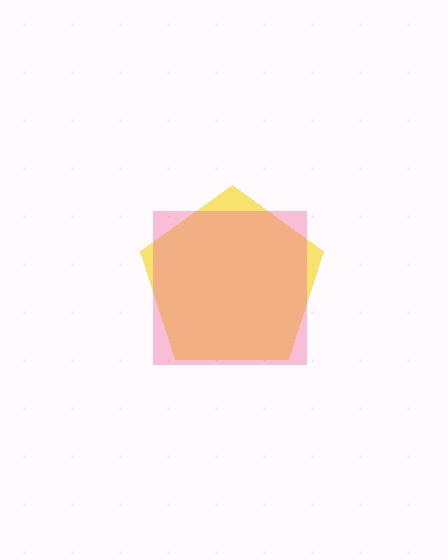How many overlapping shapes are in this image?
There are 2 overlapping shapes in the image.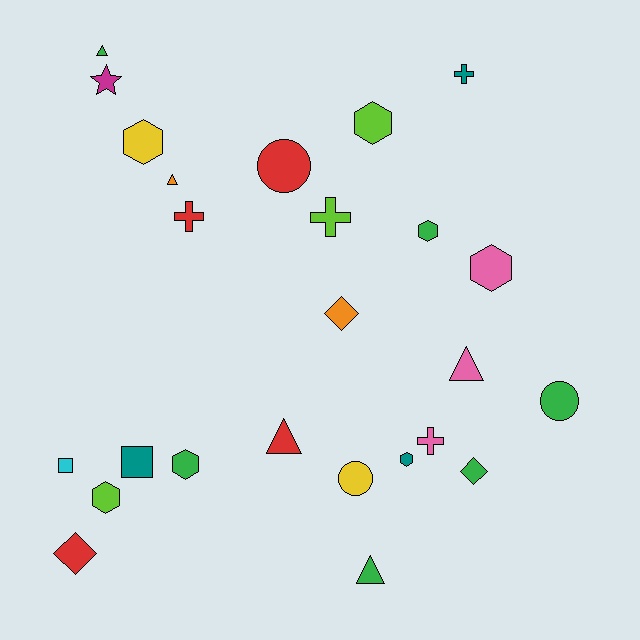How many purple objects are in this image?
There are no purple objects.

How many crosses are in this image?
There are 4 crosses.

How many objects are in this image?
There are 25 objects.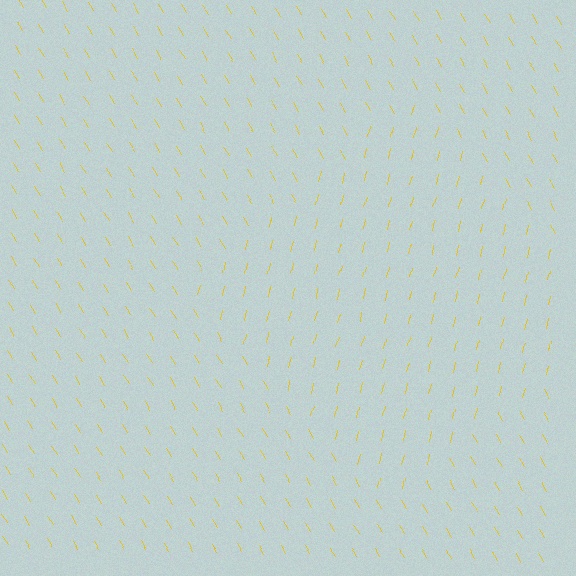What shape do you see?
I see a diamond.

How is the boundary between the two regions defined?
The boundary is defined purely by a change in line orientation (approximately 45 degrees difference). All lines are the same color and thickness.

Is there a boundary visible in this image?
Yes, there is a texture boundary formed by a change in line orientation.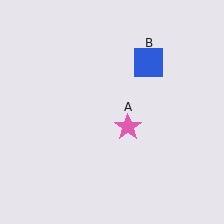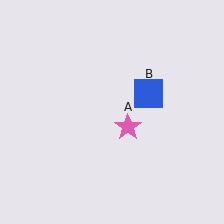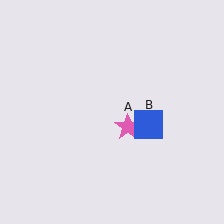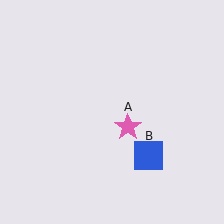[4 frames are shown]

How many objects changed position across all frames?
1 object changed position: blue square (object B).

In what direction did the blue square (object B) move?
The blue square (object B) moved down.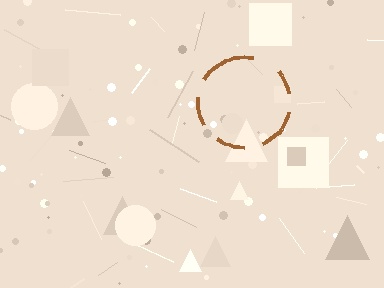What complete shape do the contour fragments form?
The contour fragments form a circle.